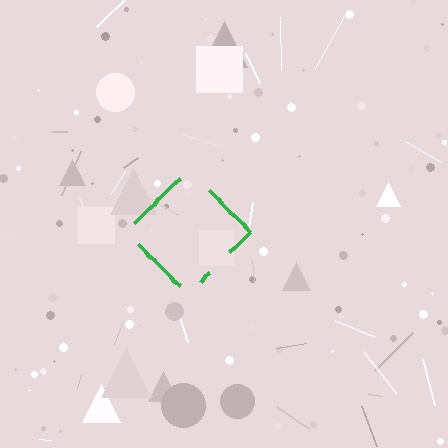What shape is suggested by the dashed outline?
The dashed outline suggests a diamond.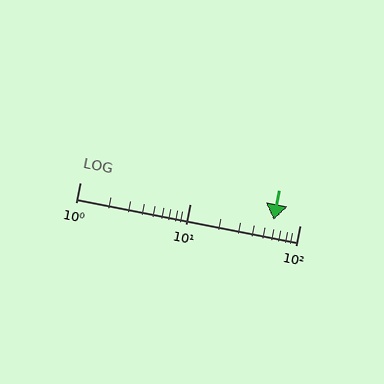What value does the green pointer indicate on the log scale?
The pointer indicates approximately 58.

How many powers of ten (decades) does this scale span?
The scale spans 2 decades, from 1 to 100.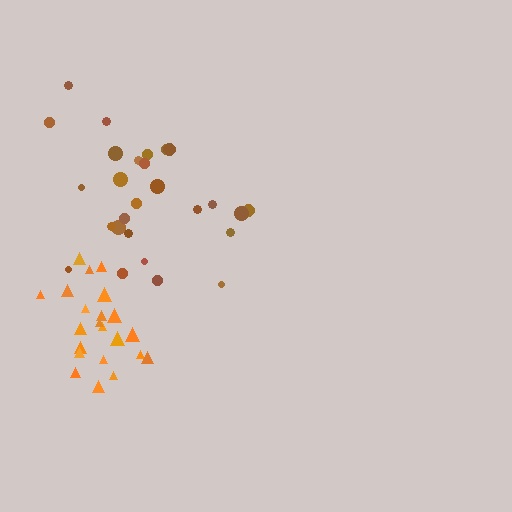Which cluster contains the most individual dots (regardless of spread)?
Brown (27).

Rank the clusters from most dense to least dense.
orange, brown.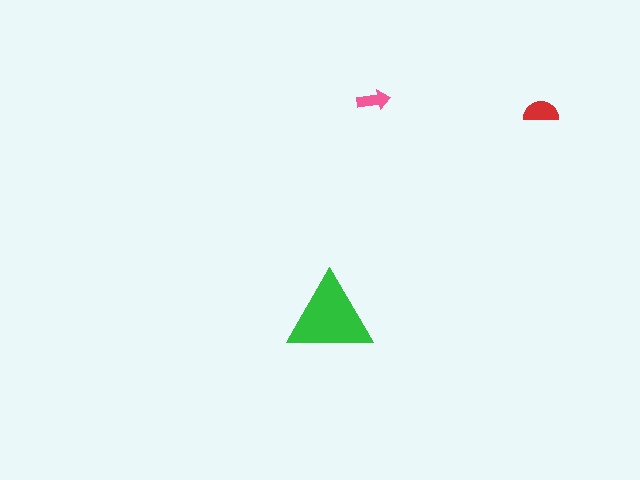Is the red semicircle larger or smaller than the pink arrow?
Larger.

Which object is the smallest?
The pink arrow.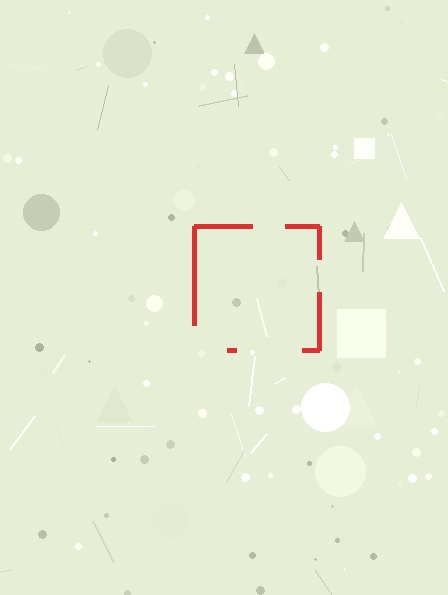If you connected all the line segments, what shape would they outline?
They would outline a square.